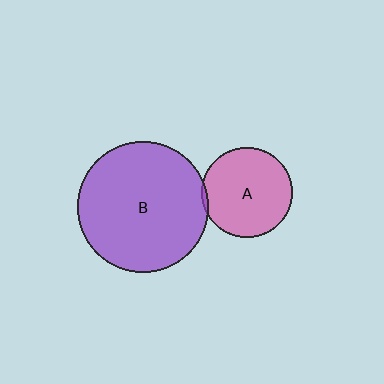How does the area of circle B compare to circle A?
Approximately 2.1 times.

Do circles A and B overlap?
Yes.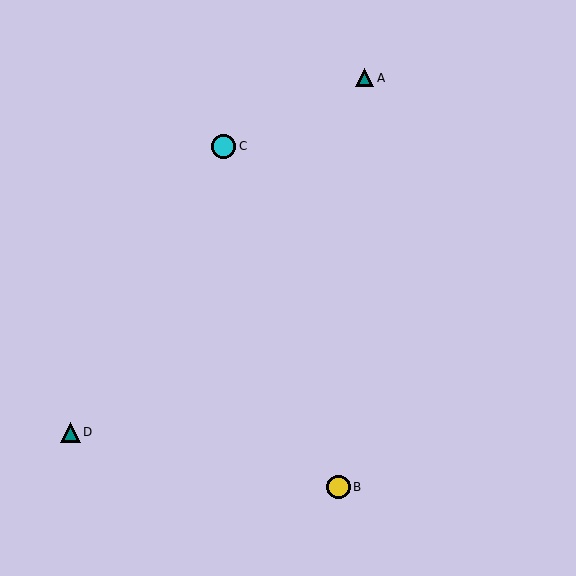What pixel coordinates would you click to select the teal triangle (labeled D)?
Click at (70, 432) to select the teal triangle D.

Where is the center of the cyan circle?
The center of the cyan circle is at (224, 146).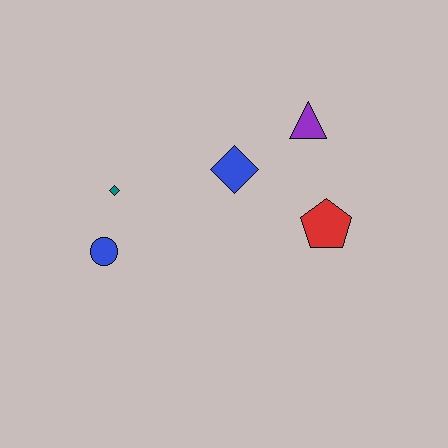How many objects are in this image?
There are 5 objects.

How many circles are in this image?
There is 1 circle.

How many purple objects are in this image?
There is 1 purple object.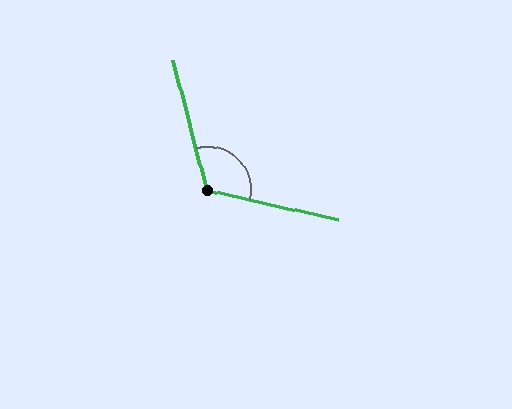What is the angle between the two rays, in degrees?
Approximately 117 degrees.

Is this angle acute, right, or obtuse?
It is obtuse.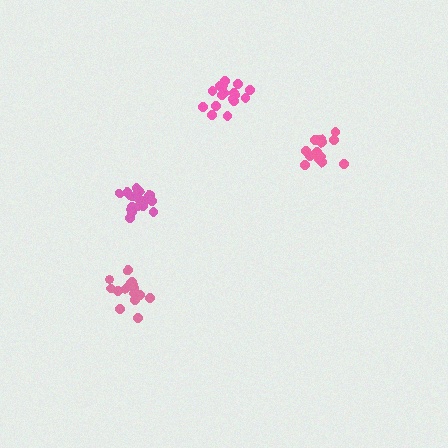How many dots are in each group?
Group 1: 14 dots, Group 2: 18 dots, Group 3: 18 dots, Group 4: 19 dots (69 total).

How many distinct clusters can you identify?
There are 4 distinct clusters.